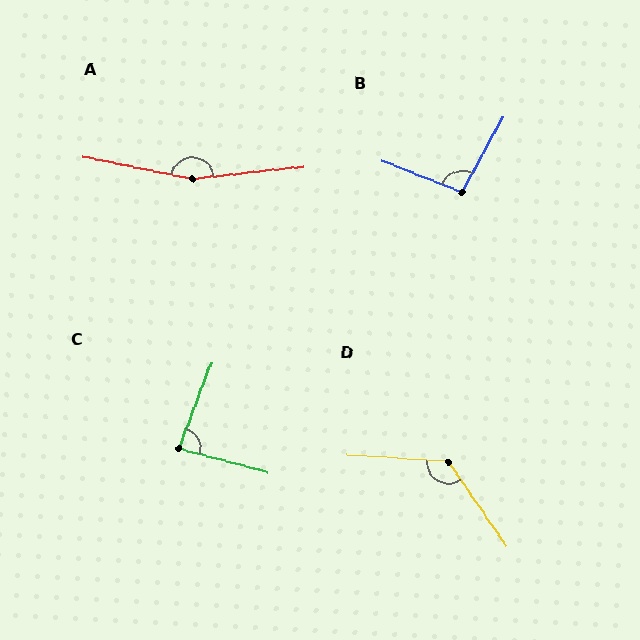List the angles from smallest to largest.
C (84°), B (97°), D (129°), A (162°).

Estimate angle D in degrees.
Approximately 129 degrees.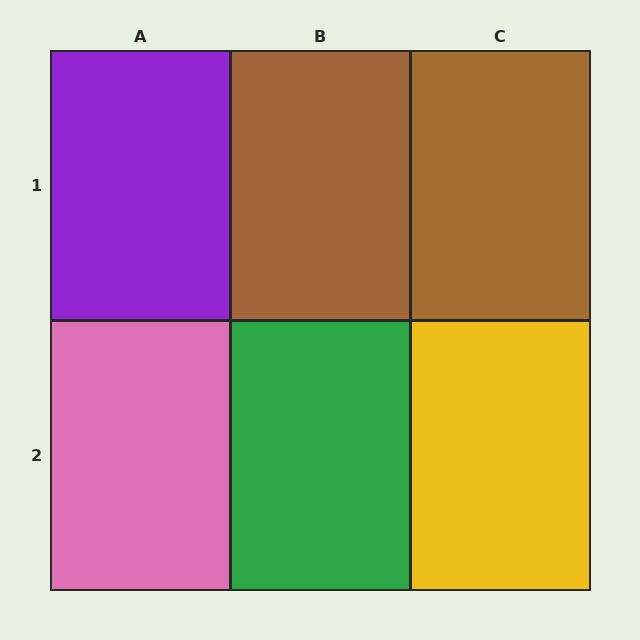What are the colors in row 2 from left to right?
Pink, green, yellow.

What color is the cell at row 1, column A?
Purple.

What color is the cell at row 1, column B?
Brown.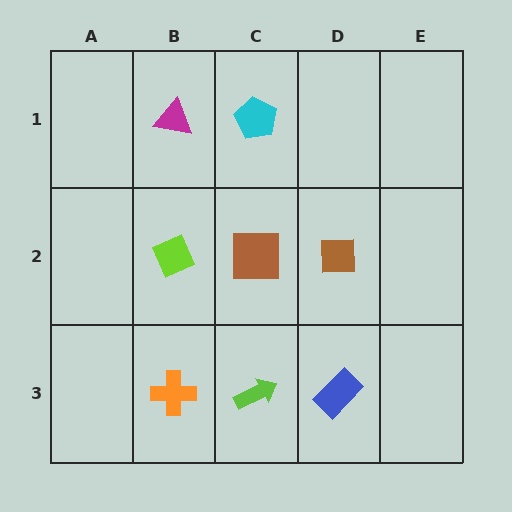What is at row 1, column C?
A cyan pentagon.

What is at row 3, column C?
A lime arrow.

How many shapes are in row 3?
3 shapes.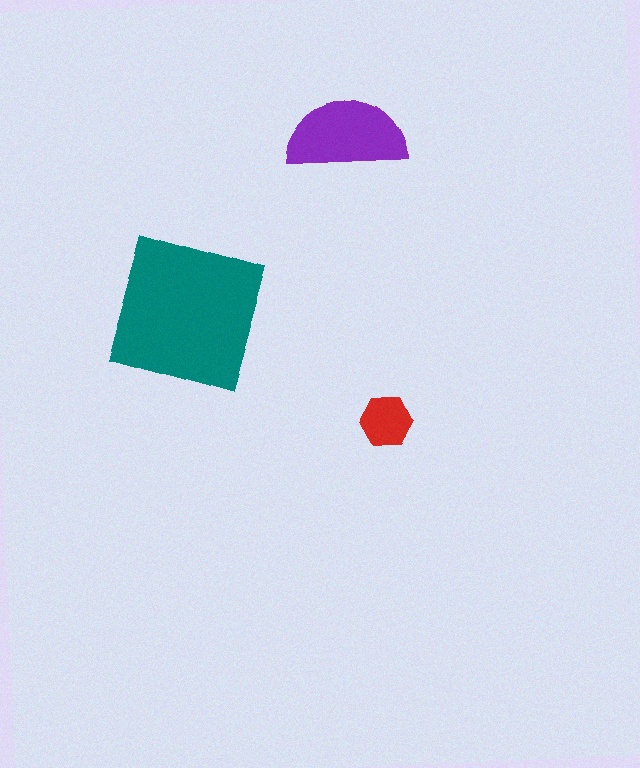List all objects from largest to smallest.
The teal square, the purple semicircle, the red hexagon.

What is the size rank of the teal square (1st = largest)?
1st.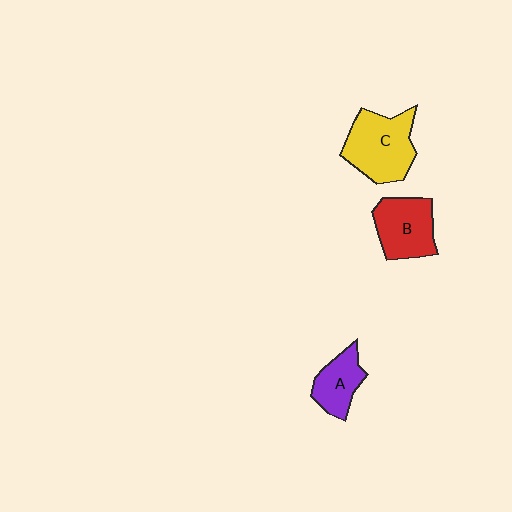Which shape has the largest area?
Shape C (yellow).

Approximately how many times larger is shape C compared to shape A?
Approximately 1.7 times.